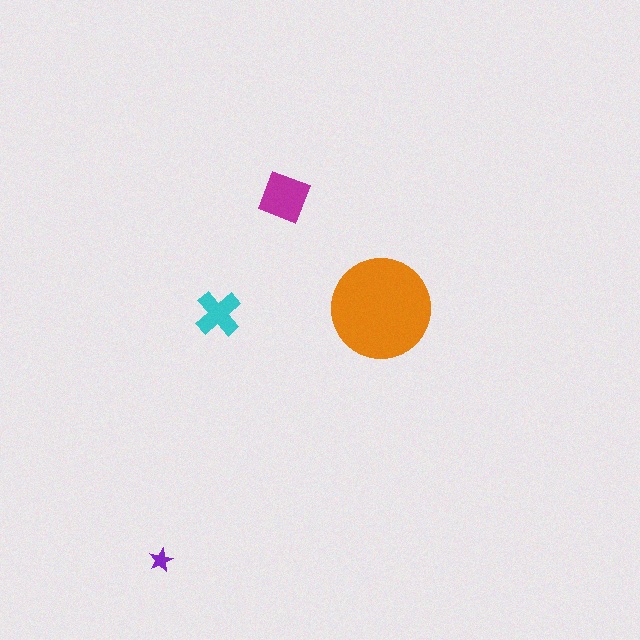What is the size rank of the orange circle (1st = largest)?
1st.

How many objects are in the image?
There are 4 objects in the image.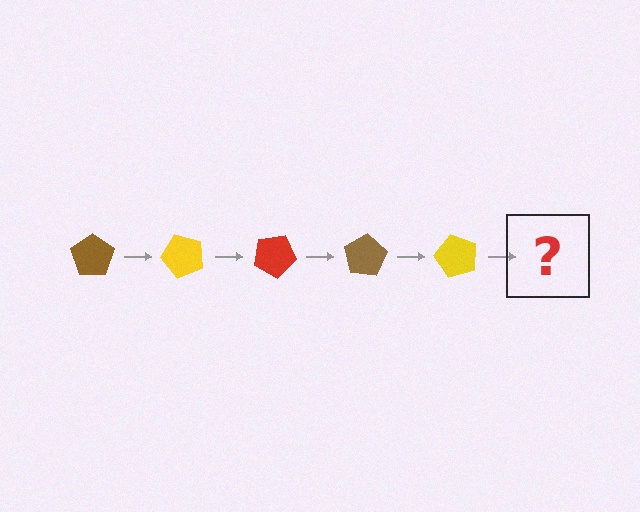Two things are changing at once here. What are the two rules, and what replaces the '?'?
The two rules are that it rotates 50 degrees each step and the color cycles through brown, yellow, and red. The '?' should be a red pentagon, rotated 250 degrees from the start.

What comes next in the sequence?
The next element should be a red pentagon, rotated 250 degrees from the start.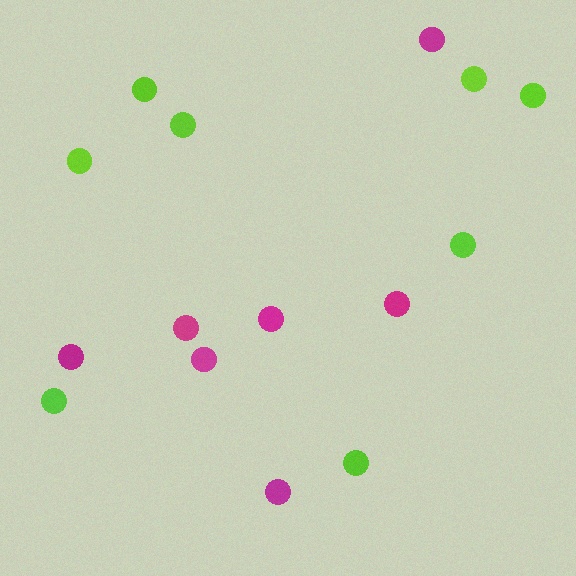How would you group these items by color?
There are 2 groups: one group of magenta circles (7) and one group of lime circles (8).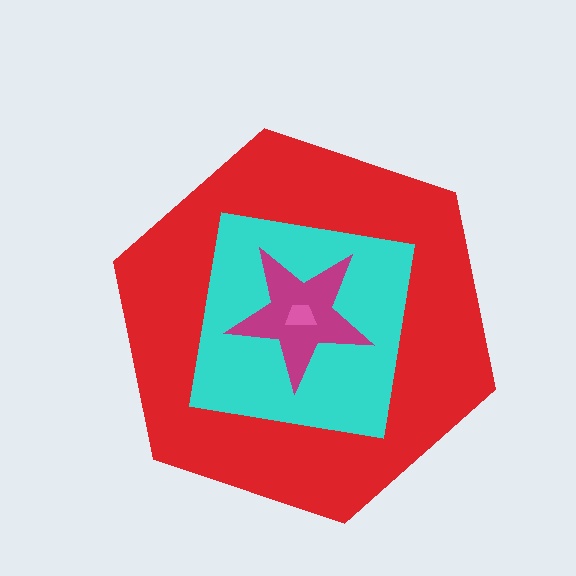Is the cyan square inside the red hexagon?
Yes.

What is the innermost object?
The pink trapezoid.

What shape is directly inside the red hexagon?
The cyan square.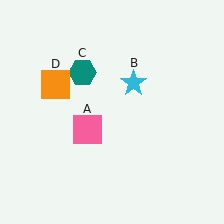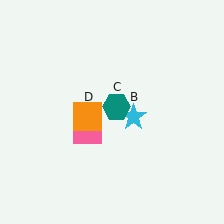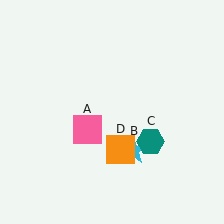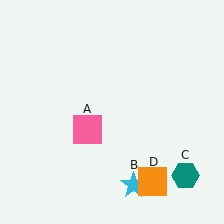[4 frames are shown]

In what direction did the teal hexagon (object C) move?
The teal hexagon (object C) moved down and to the right.